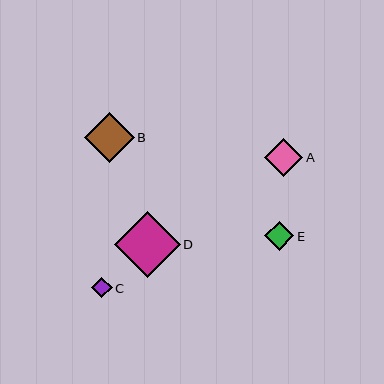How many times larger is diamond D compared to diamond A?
Diamond D is approximately 1.7 times the size of diamond A.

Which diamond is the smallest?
Diamond C is the smallest with a size of approximately 20 pixels.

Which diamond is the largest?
Diamond D is the largest with a size of approximately 66 pixels.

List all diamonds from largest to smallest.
From largest to smallest: D, B, A, E, C.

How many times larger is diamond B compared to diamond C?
Diamond B is approximately 2.4 times the size of diamond C.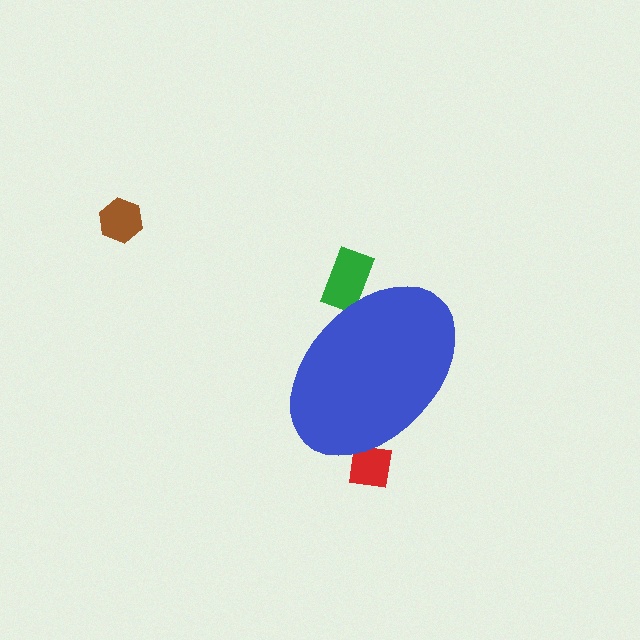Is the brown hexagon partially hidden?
No, the brown hexagon is fully visible.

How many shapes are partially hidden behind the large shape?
2 shapes are partially hidden.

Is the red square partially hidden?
Yes, the red square is partially hidden behind the blue ellipse.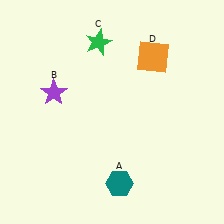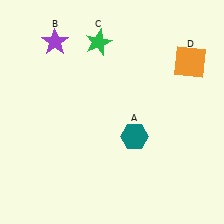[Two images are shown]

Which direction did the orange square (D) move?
The orange square (D) moved right.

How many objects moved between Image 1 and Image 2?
3 objects moved between the two images.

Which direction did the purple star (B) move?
The purple star (B) moved up.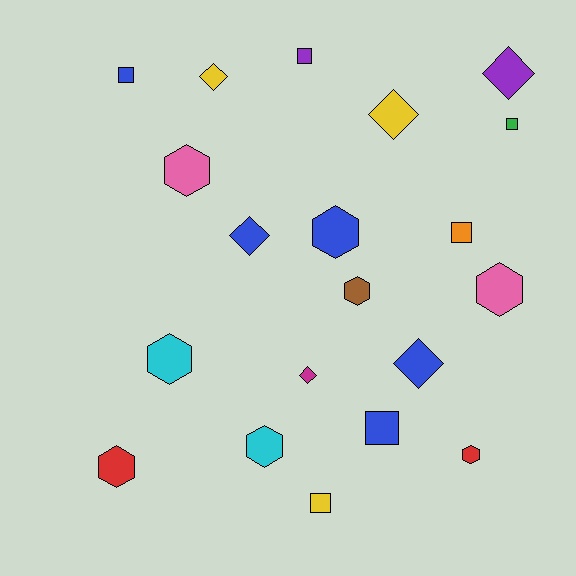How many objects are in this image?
There are 20 objects.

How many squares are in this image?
There are 6 squares.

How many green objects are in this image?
There is 1 green object.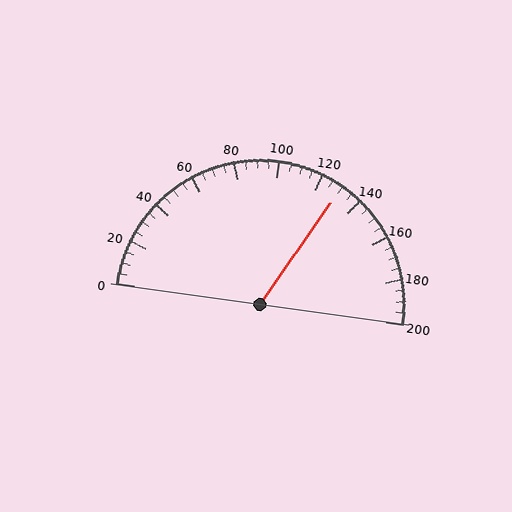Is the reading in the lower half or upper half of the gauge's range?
The reading is in the upper half of the range (0 to 200).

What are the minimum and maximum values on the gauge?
The gauge ranges from 0 to 200.